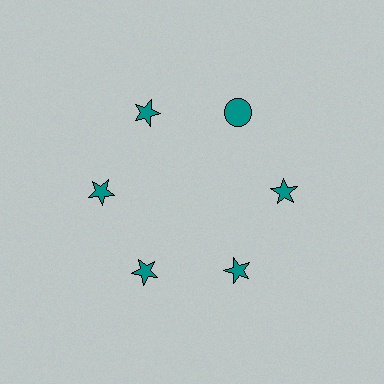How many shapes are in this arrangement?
There are 6 shapes arranged in a ring pattern.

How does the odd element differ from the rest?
It has a different shape: circle instead of star.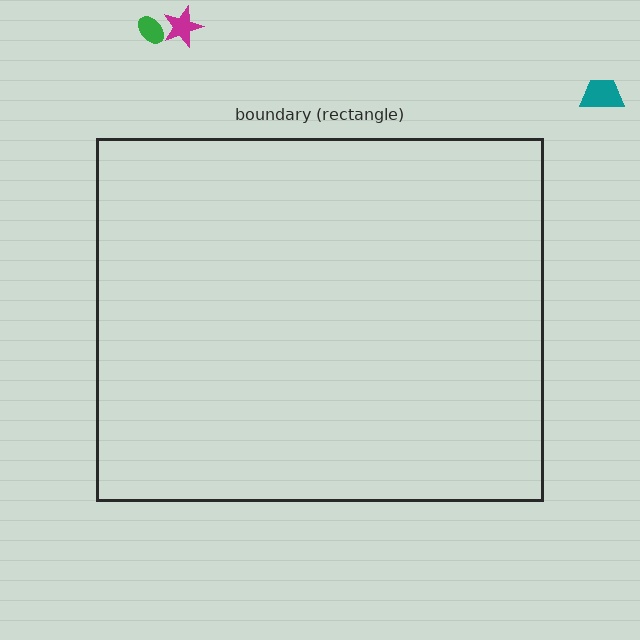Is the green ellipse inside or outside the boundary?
Outside.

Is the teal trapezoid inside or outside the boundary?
Outside.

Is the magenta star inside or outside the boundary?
Outside.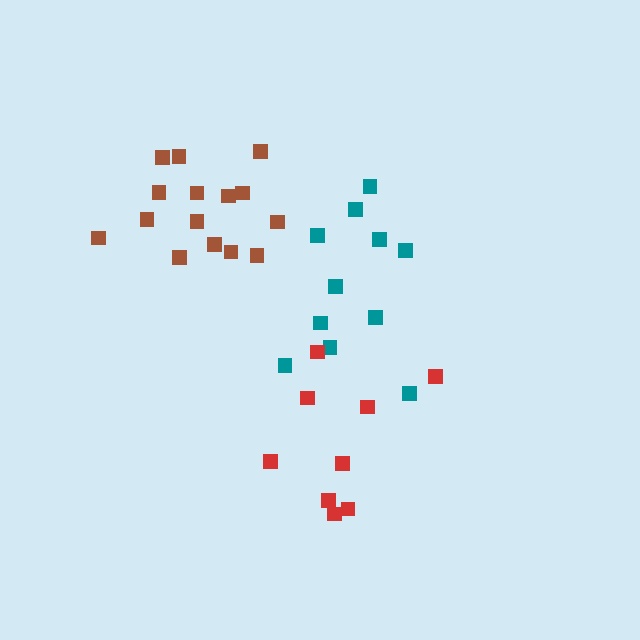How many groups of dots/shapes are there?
There are 3 groups.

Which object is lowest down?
The red cluster is bottommost.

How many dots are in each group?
Group 1: 11 dots, Group 2: 9 dots, Group 3: 15 dots (35 total).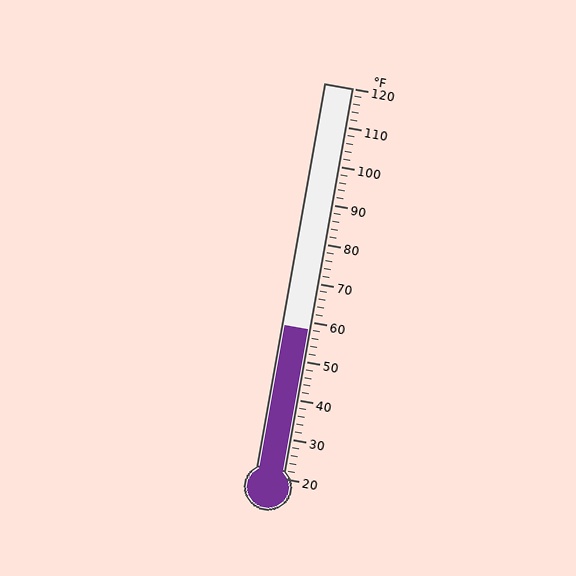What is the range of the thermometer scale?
The thermometer scale ranges from 20°F to 120°F.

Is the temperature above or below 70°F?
The temperature is below 70°F.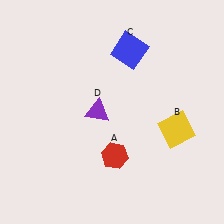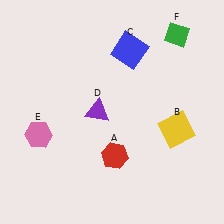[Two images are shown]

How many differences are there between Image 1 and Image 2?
There are 2 differences between the two images.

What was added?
A pink hexagon (E), a green diamond (F) were added in Image 2.